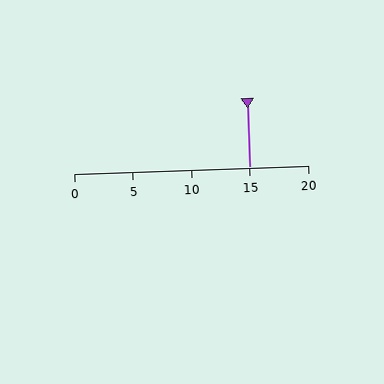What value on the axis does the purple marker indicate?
The marker indicates approximately 15.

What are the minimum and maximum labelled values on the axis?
The axis runs from 0 to 20.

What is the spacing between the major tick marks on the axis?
The major ticks are spaced 5 apart.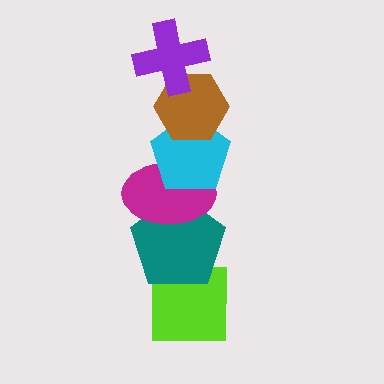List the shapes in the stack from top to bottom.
From top to bottom: the purple cross, the brown hexagon, the cyan pentagon, the magenta ellipse, the teal pentagon, the lime square.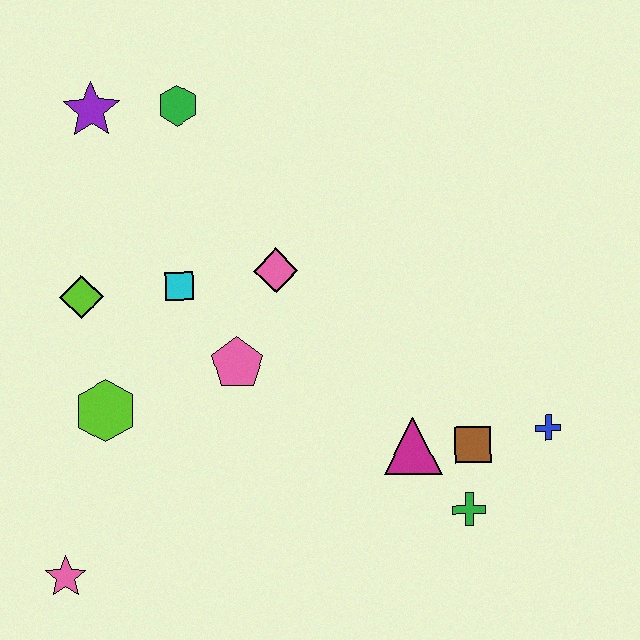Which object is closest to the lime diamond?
The cyan square is closest to the lime diamond.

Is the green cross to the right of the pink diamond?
Yes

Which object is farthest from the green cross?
The purple star is farthest from the green cross.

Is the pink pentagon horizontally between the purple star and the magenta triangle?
Yes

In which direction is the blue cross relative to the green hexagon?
The blue cross is to the right of the green hexagon.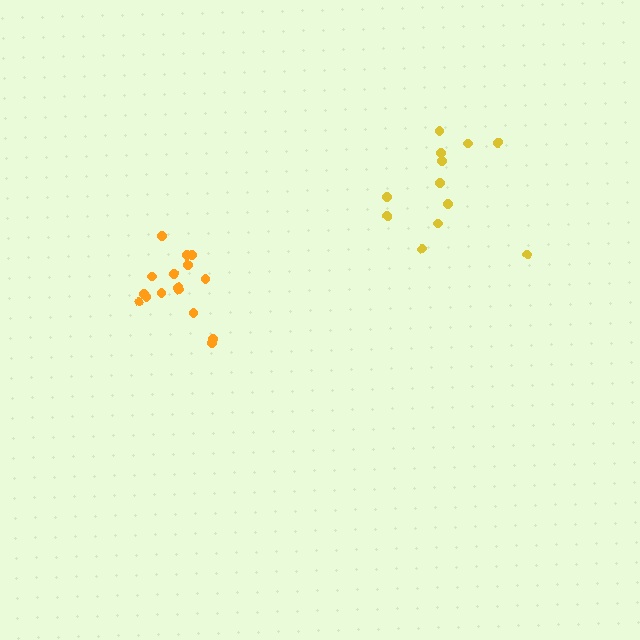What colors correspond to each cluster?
The clusters are colored: yellow, orange.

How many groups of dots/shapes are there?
There are 2 groups.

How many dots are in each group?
Group 1: 12 dots, Group 2: 16 dots (28 total).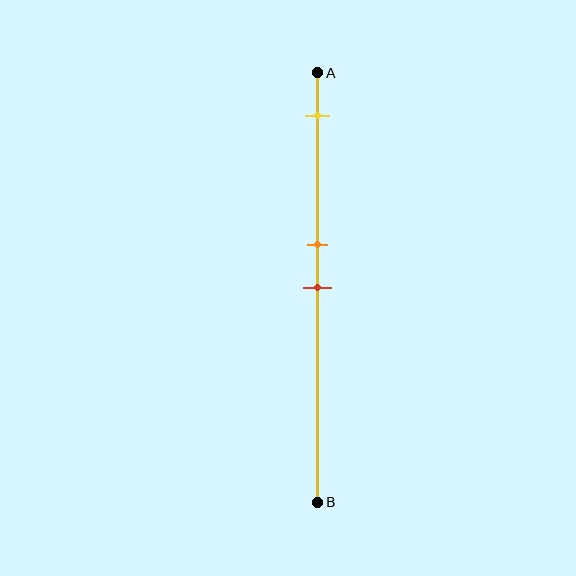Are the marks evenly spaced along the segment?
No, the marks are not evenly spaced.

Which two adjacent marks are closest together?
The orange and red marks are the closest adjacent pair.